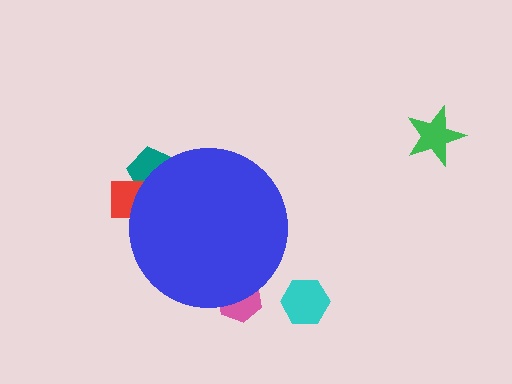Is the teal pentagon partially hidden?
Yes, the teal pentagon is partially hidden behind the blue circle.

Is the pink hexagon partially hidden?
Yes, the pink hexagon is partially hidden behind the blue circle.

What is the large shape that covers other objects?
A blue circle.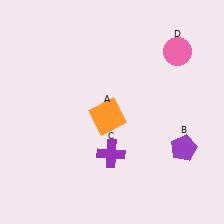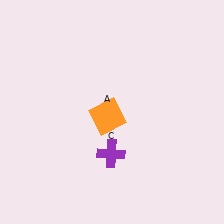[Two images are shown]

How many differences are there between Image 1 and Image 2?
There are 2 differences between the two images.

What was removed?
The pink circle (D), the purple pentagon (B) were removed in Image 2.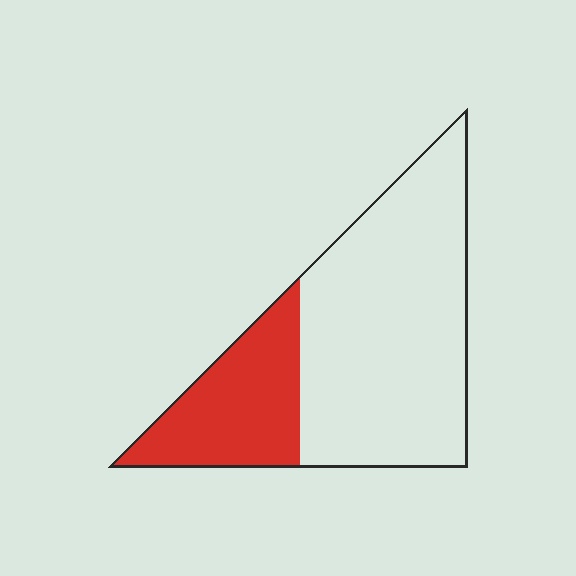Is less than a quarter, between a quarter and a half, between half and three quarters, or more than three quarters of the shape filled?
Between a quarter and a half.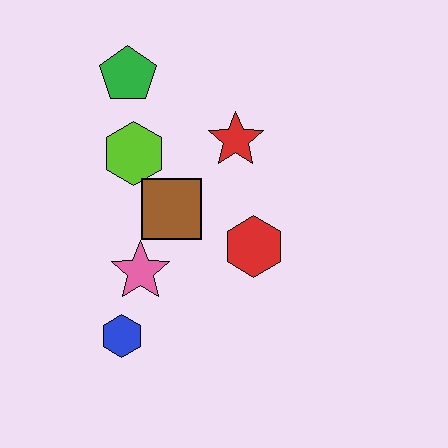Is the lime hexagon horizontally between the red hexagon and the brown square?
No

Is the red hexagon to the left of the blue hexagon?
No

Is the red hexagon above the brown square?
No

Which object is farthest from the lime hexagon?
The blue hexagon is farthest from the lime hexagon.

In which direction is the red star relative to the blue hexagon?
The red star is above the blue hexagon.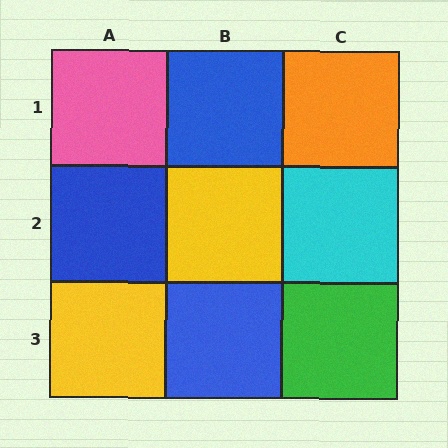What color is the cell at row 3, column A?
Yellow.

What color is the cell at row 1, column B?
Blue.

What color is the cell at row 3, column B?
Blue.